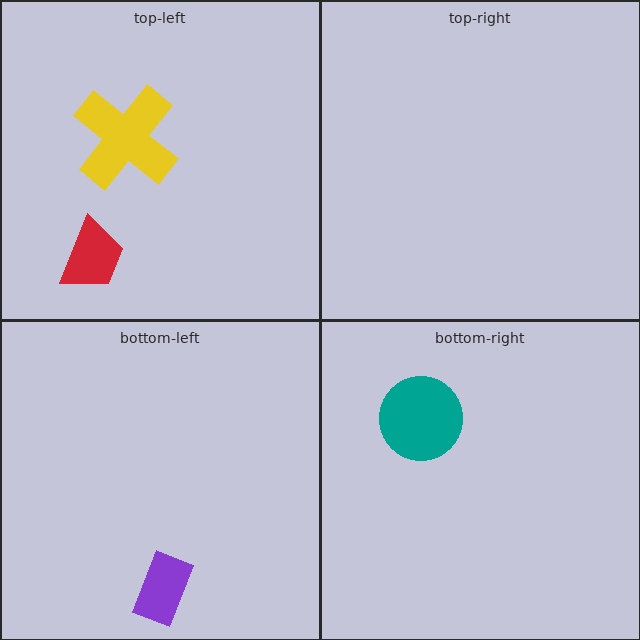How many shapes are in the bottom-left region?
1.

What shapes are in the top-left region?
The yellow cross, the red trapezoid.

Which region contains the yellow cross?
The top-left region.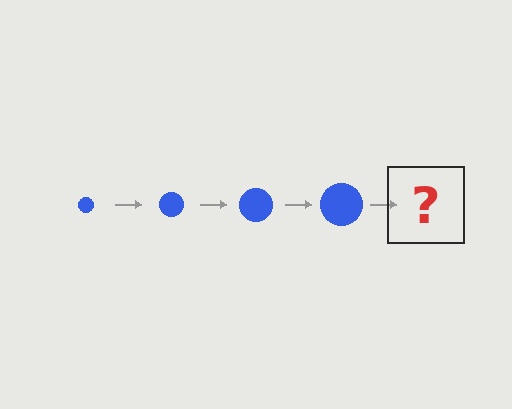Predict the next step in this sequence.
The next step is a blue circle, larger than the previous one.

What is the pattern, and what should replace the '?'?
The pattern is that the circle gets progressively larger each step. The '?' should be a blue circle, larger than the previous one.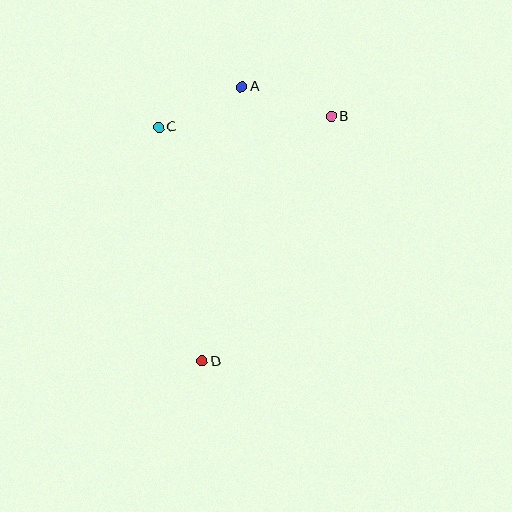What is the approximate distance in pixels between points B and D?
The distance between B and D is approximately 277 pixels.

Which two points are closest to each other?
Points A and C are closest to each other.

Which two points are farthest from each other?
Points A and D are farthest from each other.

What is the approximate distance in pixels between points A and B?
The distance between A and B is approximately 95 pixels.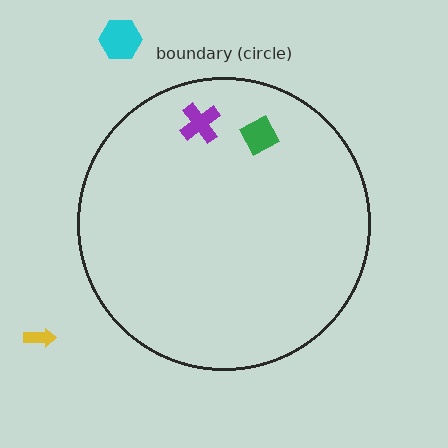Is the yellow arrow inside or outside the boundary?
Outside.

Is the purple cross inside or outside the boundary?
Inside.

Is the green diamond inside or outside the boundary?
Inside.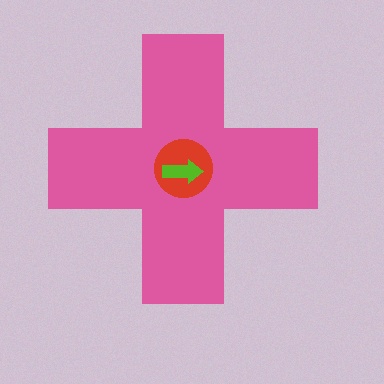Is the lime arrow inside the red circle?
Yes.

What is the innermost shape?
The lime arrow.